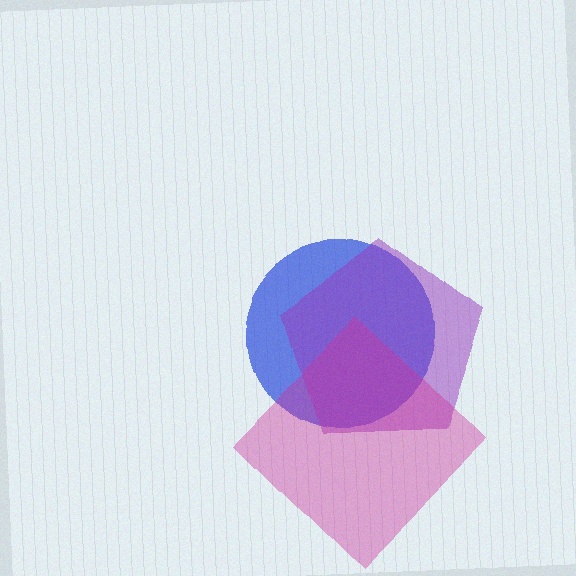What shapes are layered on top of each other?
The layered shapes are: a blue circle, a purple pentagon, a magenta diamond.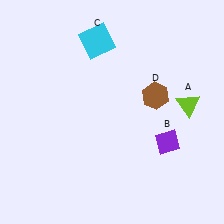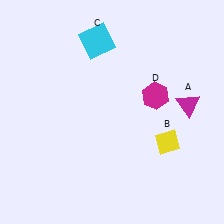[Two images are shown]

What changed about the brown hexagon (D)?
In Image 1, D is brown. In Image 2, it changed to magenta.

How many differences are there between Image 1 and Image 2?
There are 3 differences between the two images.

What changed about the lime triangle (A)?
In Image 1, A is lime. In Image 2, it changed to magenta.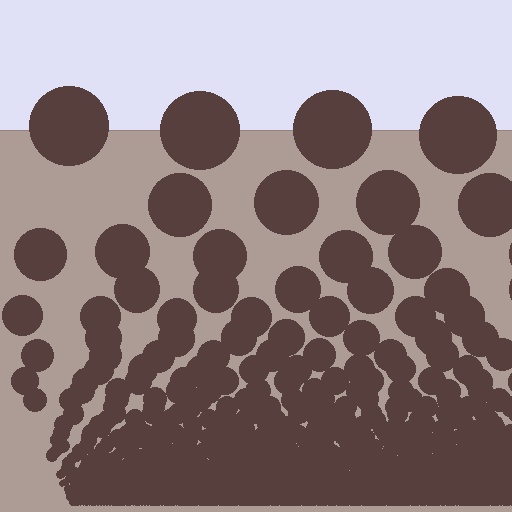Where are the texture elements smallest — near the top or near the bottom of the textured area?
Near the bottom.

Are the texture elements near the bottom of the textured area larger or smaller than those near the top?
Smaller. The gradient is inverted — elements near the bottom are smaller and denser.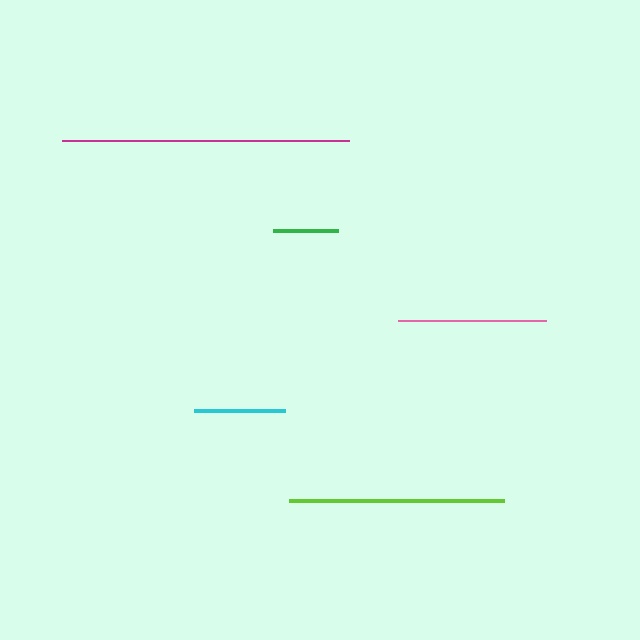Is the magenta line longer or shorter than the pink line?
The magenta line is longer than the pink line.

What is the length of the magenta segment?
The magenta segment is approximately 287 pixels long.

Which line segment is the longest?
The magenta line is the longest at approximately 287 pixels.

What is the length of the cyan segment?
The cyan segment is approximately 91 pixels long.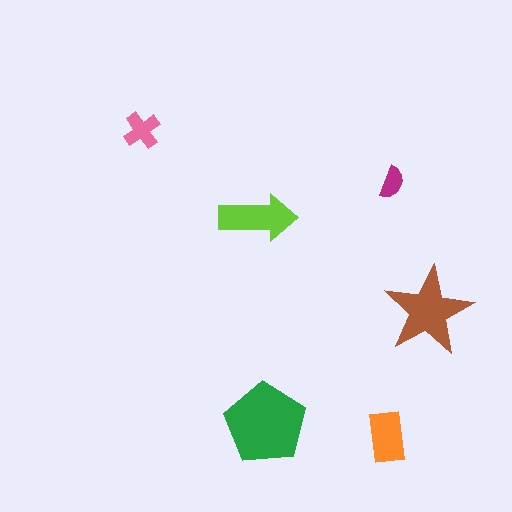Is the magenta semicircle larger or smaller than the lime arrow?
Smaller.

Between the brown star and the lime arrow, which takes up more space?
The brown star.